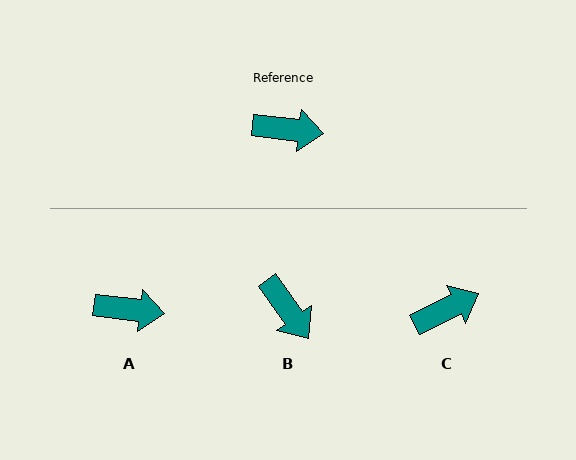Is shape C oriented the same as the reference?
No, it is off by about 33 degrees.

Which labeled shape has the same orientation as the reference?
A.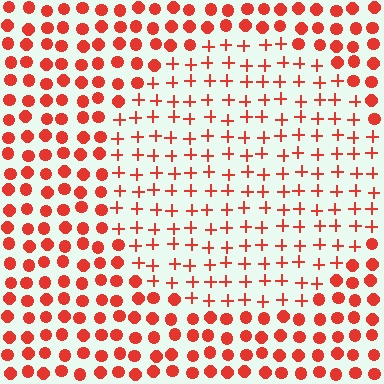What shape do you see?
I see a circle.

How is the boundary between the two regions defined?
The boundary is defined by a change in element shape: plus signs inside vs. circles outside. All elements share the same color and spacing.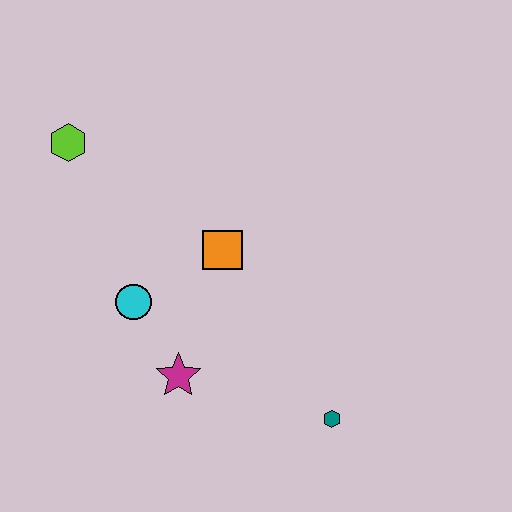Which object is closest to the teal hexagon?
The magenta star is closest to the teal hexagon.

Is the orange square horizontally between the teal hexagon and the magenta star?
Yes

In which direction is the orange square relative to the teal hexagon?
The orange square is above the teal hexagon.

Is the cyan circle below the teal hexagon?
No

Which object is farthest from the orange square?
The teal hexagon is farthest from the orange square.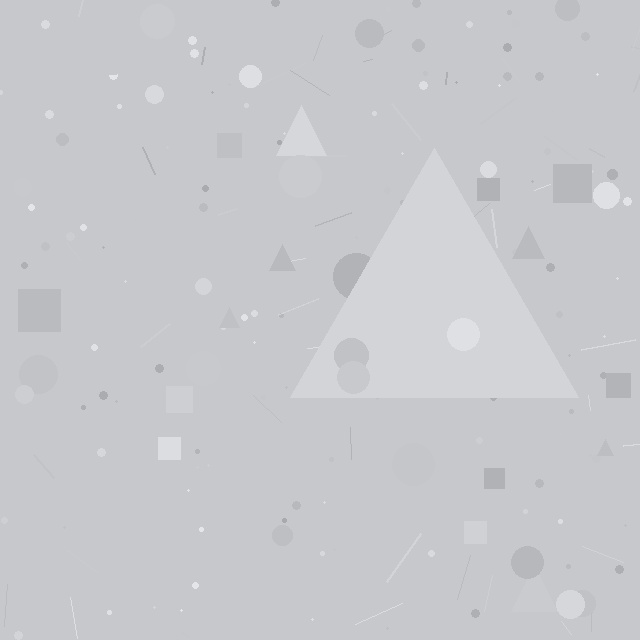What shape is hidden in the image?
A triangle is hidden in the image.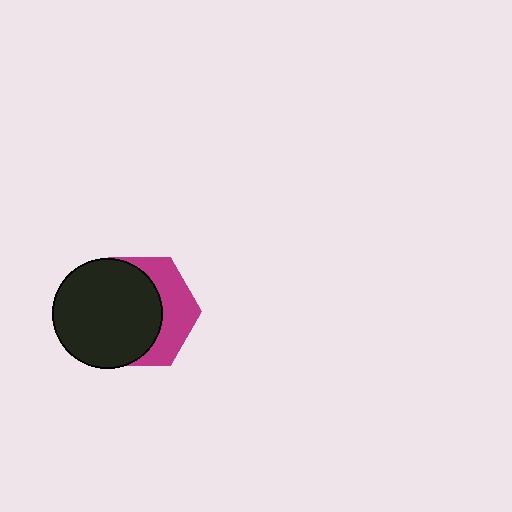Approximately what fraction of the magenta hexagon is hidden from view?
Roughly 63% of the magenta hexagon is hidden behind the black circle.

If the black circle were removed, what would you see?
You would see the complete magenta hexagon.